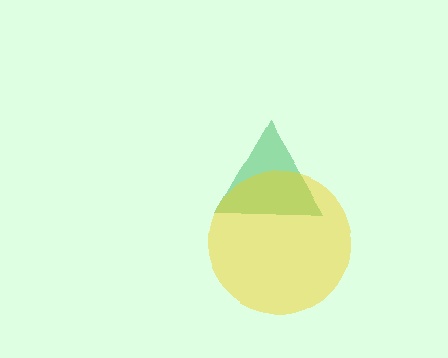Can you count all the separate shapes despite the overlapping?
Yes, there are 2 separate shapes.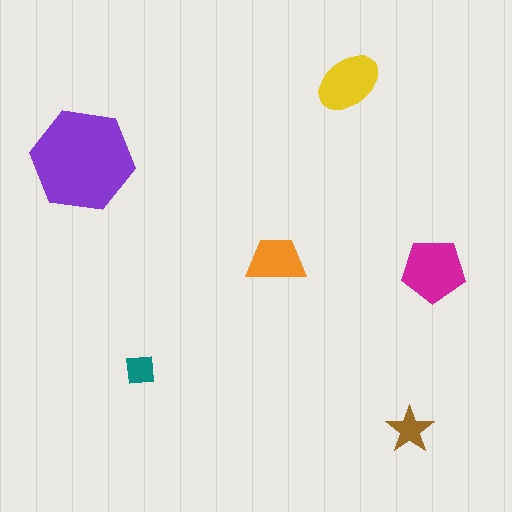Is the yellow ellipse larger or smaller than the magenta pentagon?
Smaller.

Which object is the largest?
The purple hexagon.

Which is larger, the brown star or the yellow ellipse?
The yellow ellipse.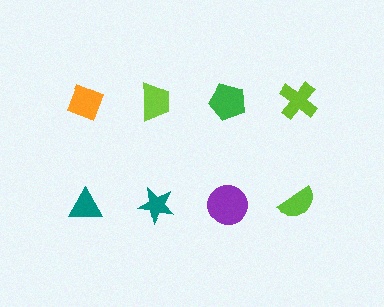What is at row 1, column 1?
An orange diamond.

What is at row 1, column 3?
A green pentagon.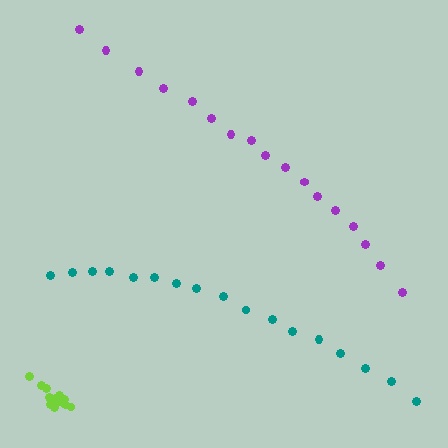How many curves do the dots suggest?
There are 3 distinct paths.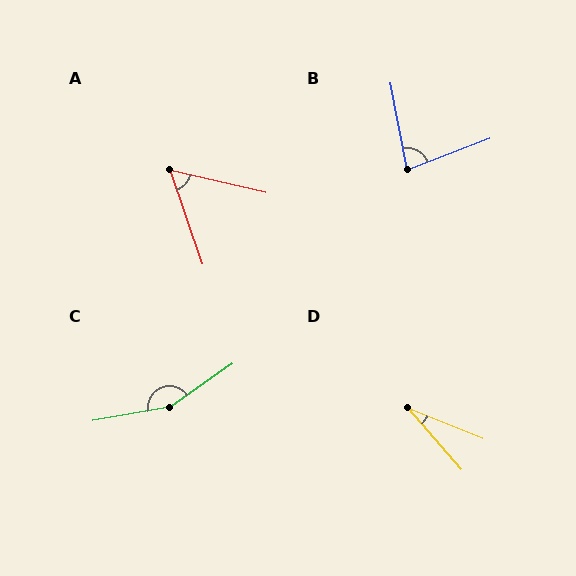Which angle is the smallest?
D, at approximately 27 degrees.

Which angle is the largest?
C, at approximately 155 degrees.